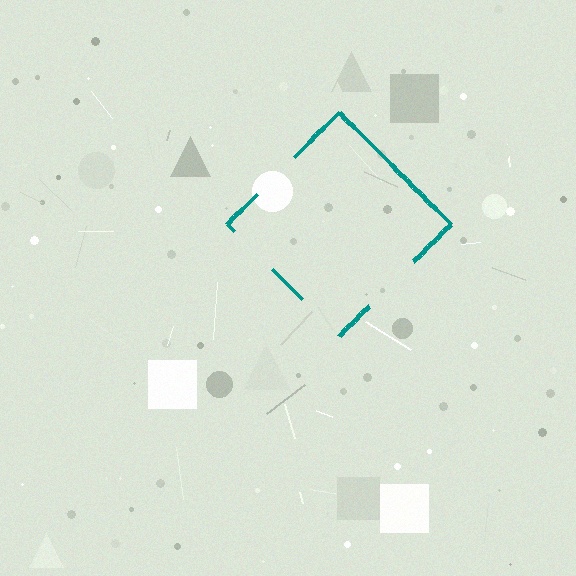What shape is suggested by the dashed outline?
The dashed outline suggests a diamond.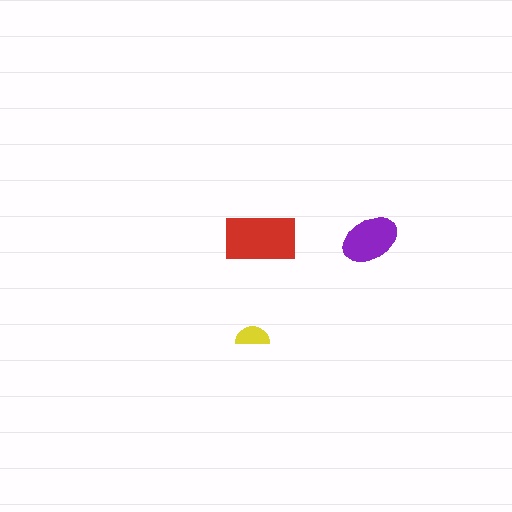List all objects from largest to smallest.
The red rectangle, the purple ellipse, the yellow semicircle.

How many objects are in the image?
There are 3 objects in the image.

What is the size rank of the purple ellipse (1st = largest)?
2nd.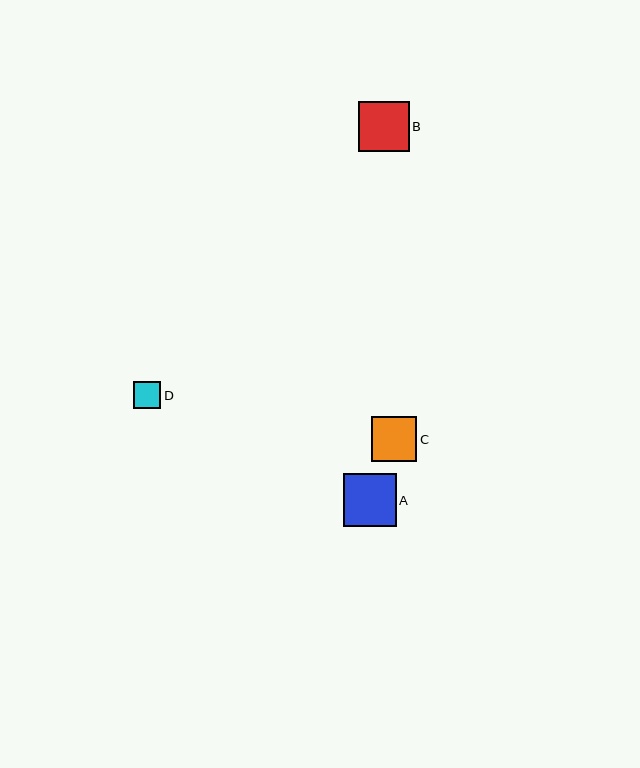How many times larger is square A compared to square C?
Square A is approximately 1.2 times the size of square C.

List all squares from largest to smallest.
From largest to smallest: A, B, C, D.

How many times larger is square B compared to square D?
Square B is approximately 1.8 times the size of square D.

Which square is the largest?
Square A is the largest with a size of approximately 53 pixels.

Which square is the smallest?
Square D is the smallest with a size of approximately 27 pixels.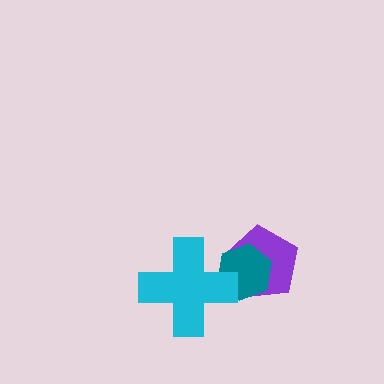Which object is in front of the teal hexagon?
The cyan cross is in front of the teal hexagon.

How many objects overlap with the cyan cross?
2 objects overlap with the cyan cross.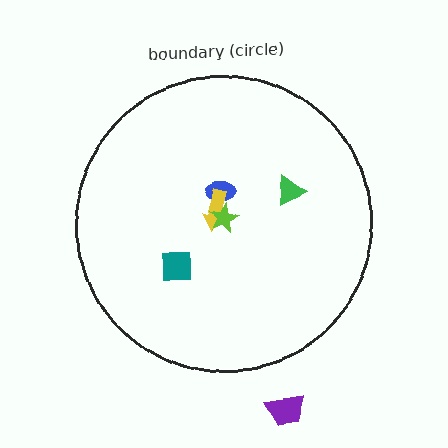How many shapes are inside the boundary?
5 inside, 1 outside.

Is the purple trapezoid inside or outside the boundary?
Outside.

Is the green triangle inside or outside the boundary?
Inside.